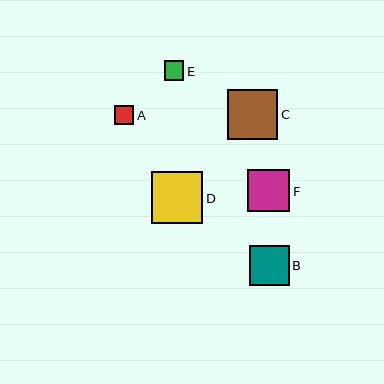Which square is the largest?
Square D is the largest with a size of approximately 52 pixels.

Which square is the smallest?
Square A is the smallest with a size of approximately 19 pixels.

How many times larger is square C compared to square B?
Square C is approximately 1.3 times the size of square B.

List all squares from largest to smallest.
From largest to smallest: D, C, F, B, E, A.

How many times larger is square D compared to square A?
Square D is approximately 2.8 times the size of square A.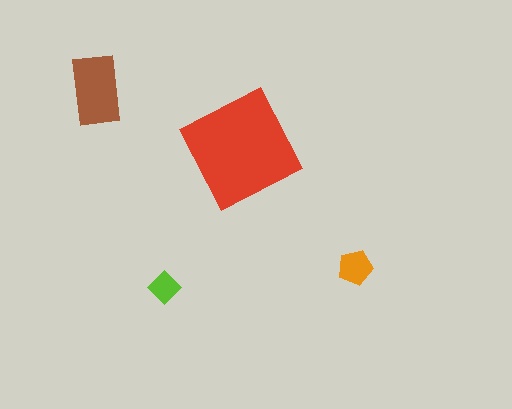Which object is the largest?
The red square.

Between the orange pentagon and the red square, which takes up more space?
The red square.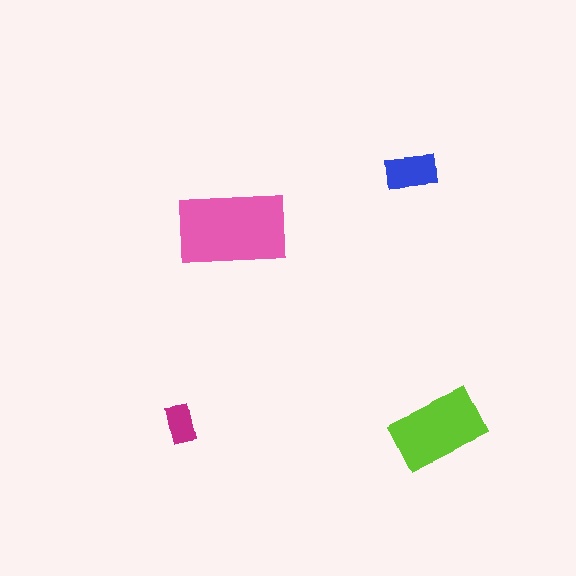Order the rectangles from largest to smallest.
the pink one, the lime one, the blue one, the magenta one.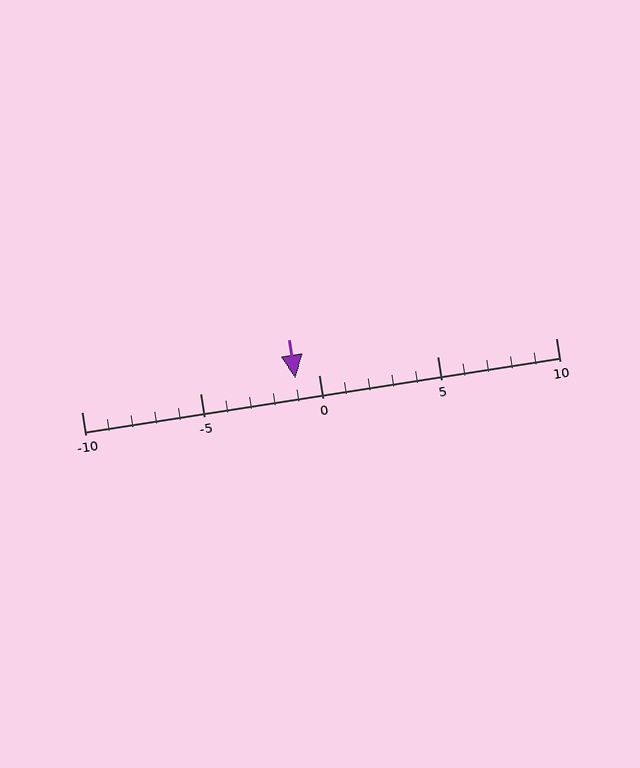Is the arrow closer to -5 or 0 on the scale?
The arrow is closer to 0.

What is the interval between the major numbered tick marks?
The major tick marks are spaced 5 units apart.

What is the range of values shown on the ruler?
The ruler shows values from -10 to 10.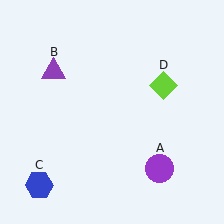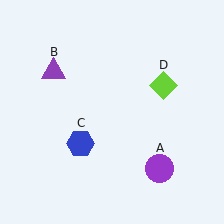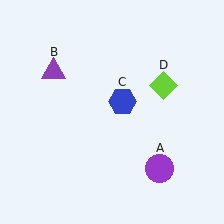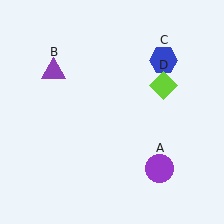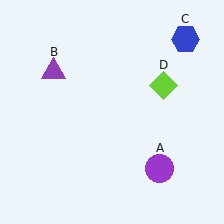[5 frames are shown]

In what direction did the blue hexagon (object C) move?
The blue hexagon (object C) moved up and to the right.